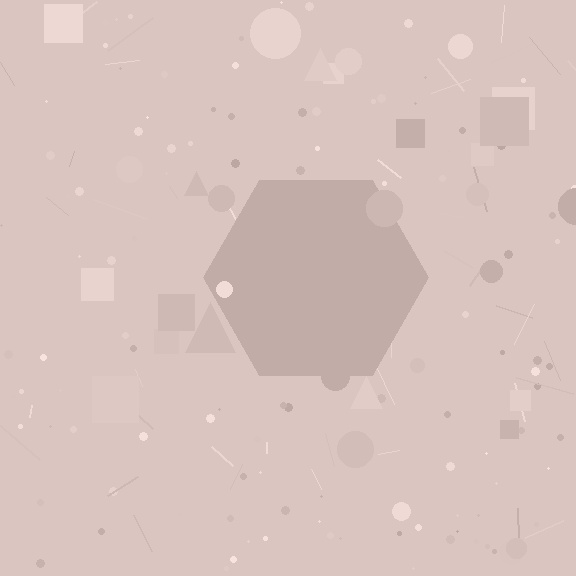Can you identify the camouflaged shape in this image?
The camouflaged shape is a hexagon.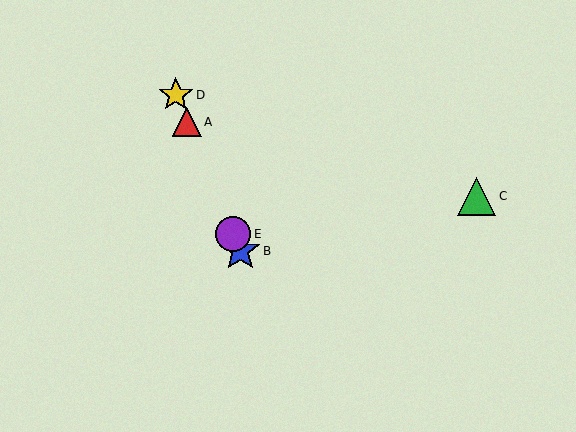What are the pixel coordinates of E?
Object E is at (233, 234).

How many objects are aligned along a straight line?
4 objects (A, B, D, E) are aligned along a straight line.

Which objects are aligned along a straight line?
Objects A, B, D, E are aligned along a straight line.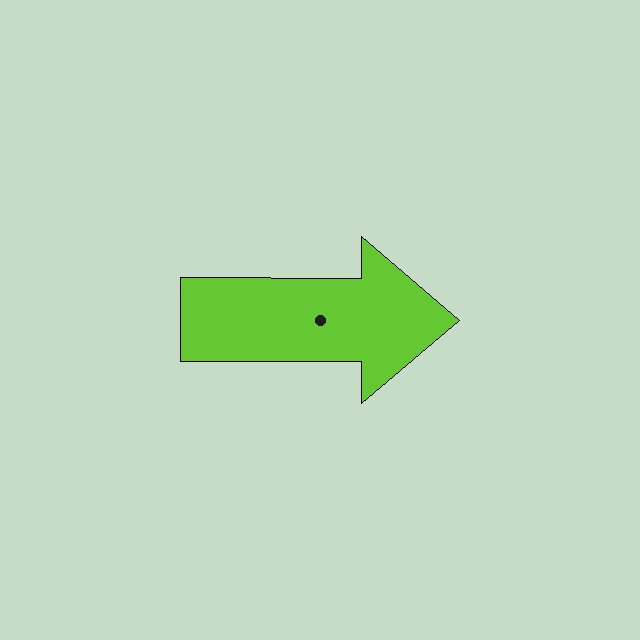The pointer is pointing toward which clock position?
Roughly 3 o'clock.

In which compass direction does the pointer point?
East.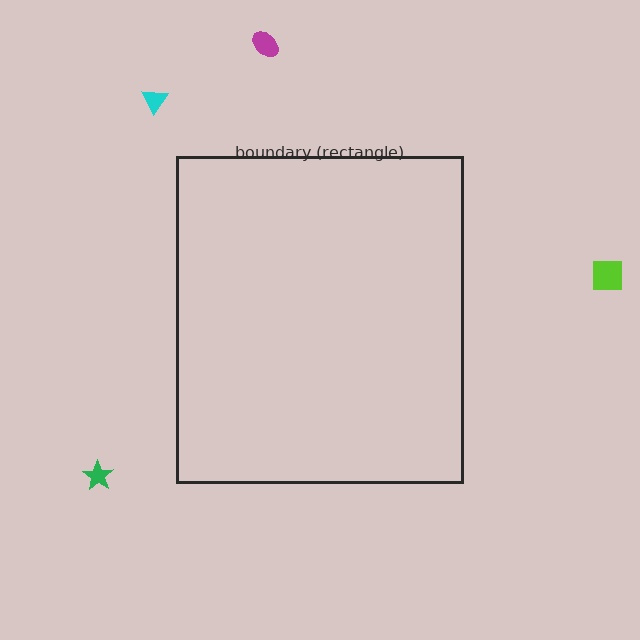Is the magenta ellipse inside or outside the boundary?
Outside.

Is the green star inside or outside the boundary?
Outside.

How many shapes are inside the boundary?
0 inside, 4 outside.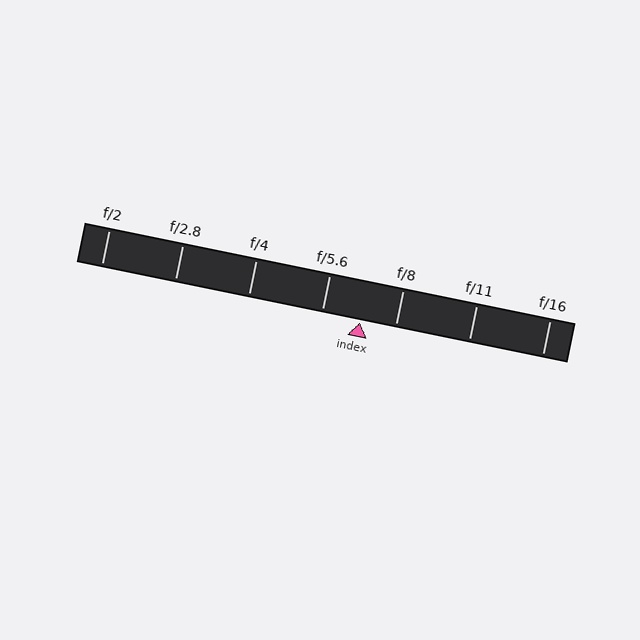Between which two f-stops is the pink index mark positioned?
The index mark is between f/5.6 and f/8.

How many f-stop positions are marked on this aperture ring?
There are 7 f-stop positions marked.